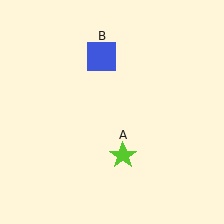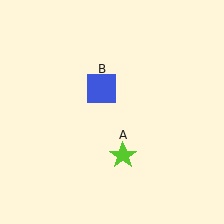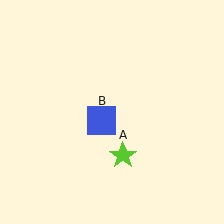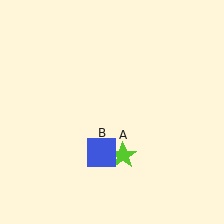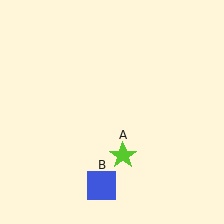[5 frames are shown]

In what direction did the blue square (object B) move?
The blue square (object B) moved down.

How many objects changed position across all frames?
1 object changed position: blue square (object B).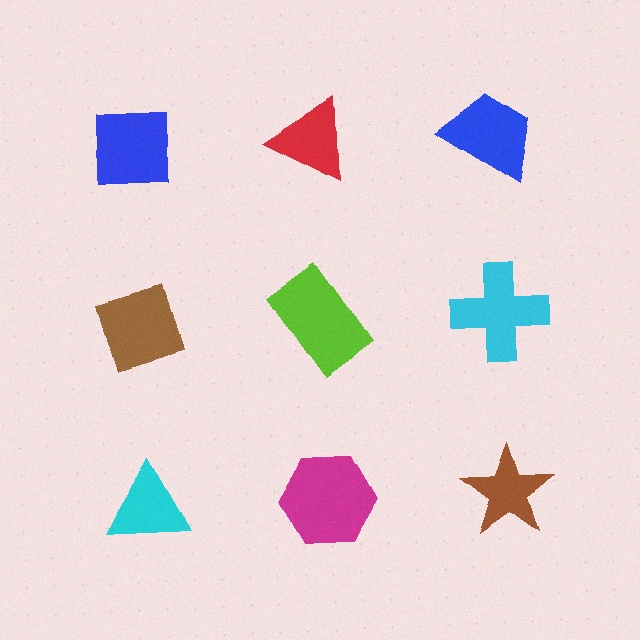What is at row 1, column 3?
A blue trapezoid.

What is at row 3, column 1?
A cyan triangle.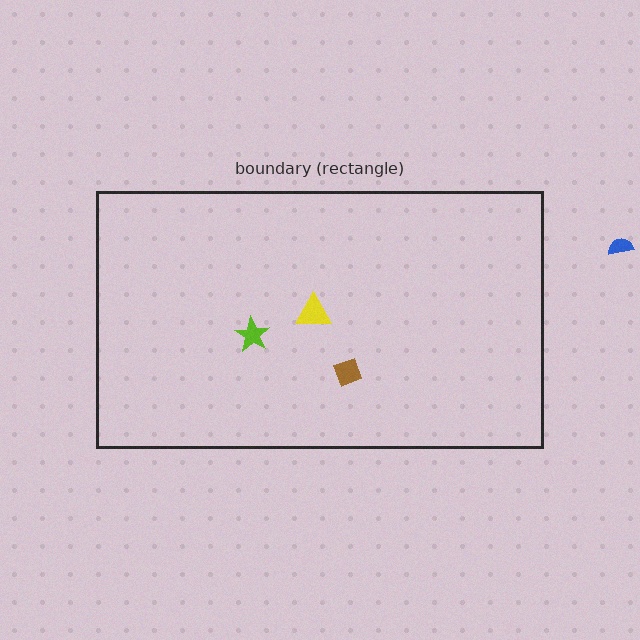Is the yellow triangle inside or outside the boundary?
Inside.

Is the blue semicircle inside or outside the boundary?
Outside.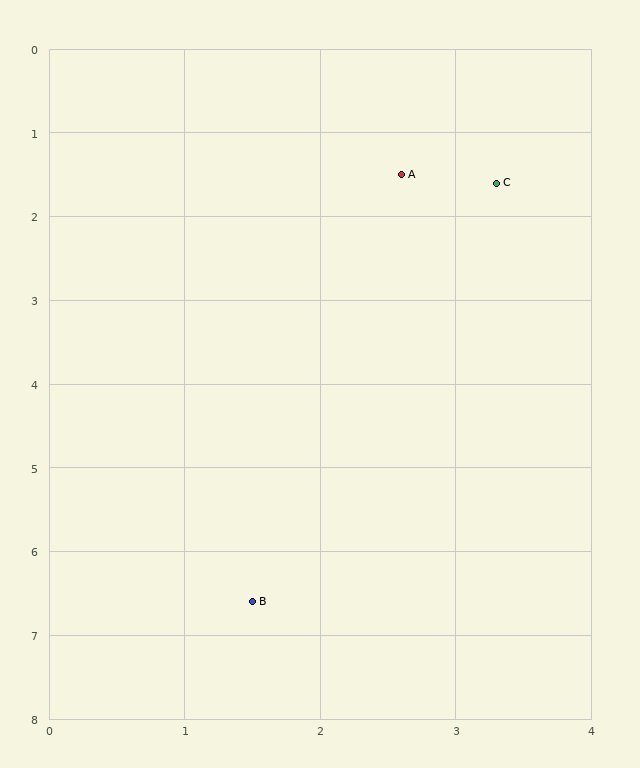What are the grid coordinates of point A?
Point A is at approximately (2.6, 1.5).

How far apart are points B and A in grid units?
Points B and A are about 5.2 grid units apart.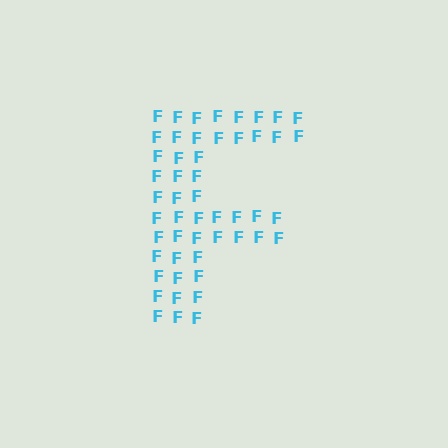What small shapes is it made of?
It is made of small letter F's.